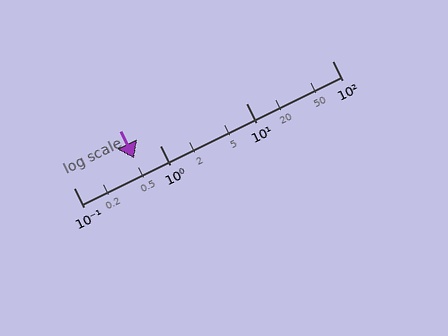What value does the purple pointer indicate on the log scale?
The pointer indicates approximately 0.5.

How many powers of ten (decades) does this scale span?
The scale spans 3 decades, from 0.1 to 100.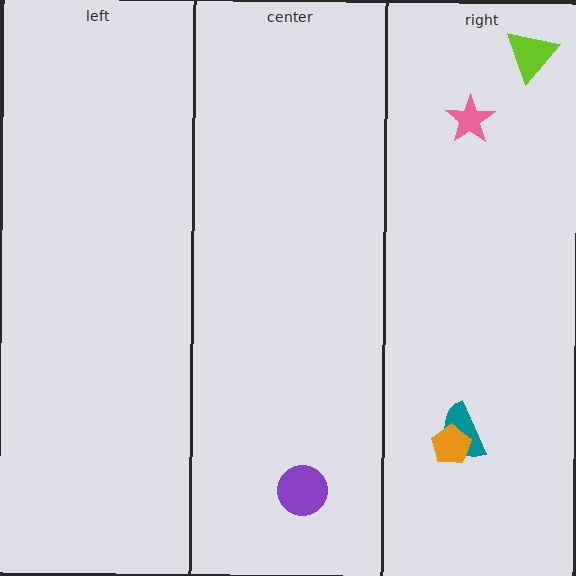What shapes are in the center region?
The purple circle.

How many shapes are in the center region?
1.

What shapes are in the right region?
The pink star, the teal semicircle, the lime triangle, the orange pentagon.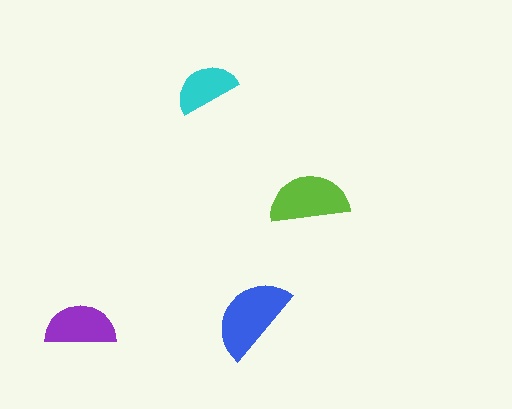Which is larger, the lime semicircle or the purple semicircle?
The lime one.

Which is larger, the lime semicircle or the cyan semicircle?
The lime one.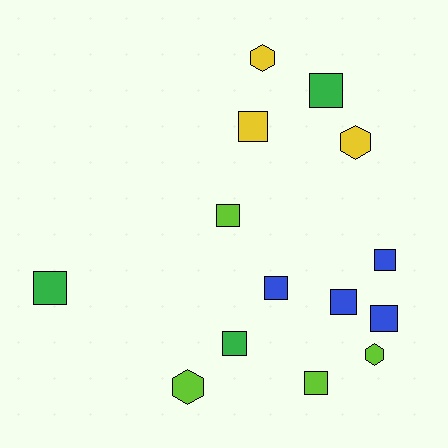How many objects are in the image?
There are 14 objects.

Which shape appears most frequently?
Square, with 10 objects.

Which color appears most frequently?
Blue, with 4 objects.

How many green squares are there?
There are 3 green squares.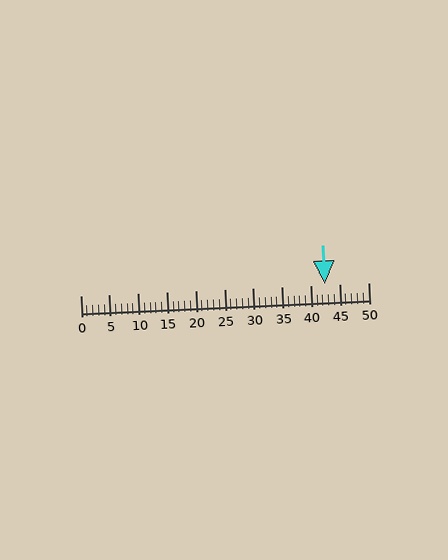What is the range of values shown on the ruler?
The ruler shows values from 0 to 50.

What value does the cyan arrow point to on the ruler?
The cyan arrow points to approximately 42.